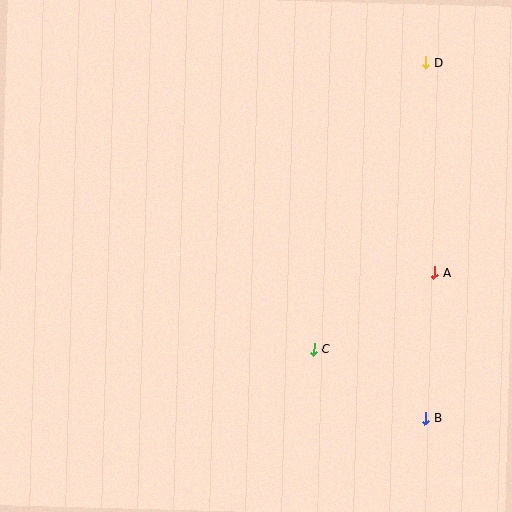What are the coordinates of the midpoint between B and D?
The midpoint between B and D is at (426, 240).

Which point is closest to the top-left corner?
Point D is closest to the top-left corner.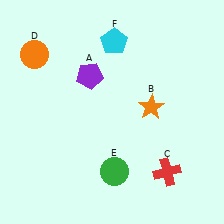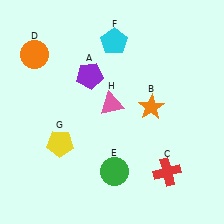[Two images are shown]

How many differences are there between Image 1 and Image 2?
There are 2 differences between the two images.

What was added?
A yellow pentagon (G), a pink triangle (H) were added in Image 2.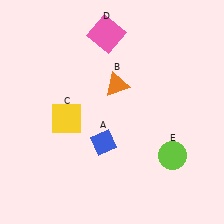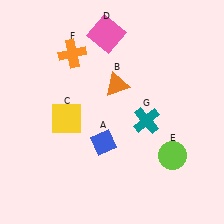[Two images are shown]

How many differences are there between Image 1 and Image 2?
There are 2 differences between the two images.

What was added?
An orange cross (F), a teal cross (G) were added in Image 2.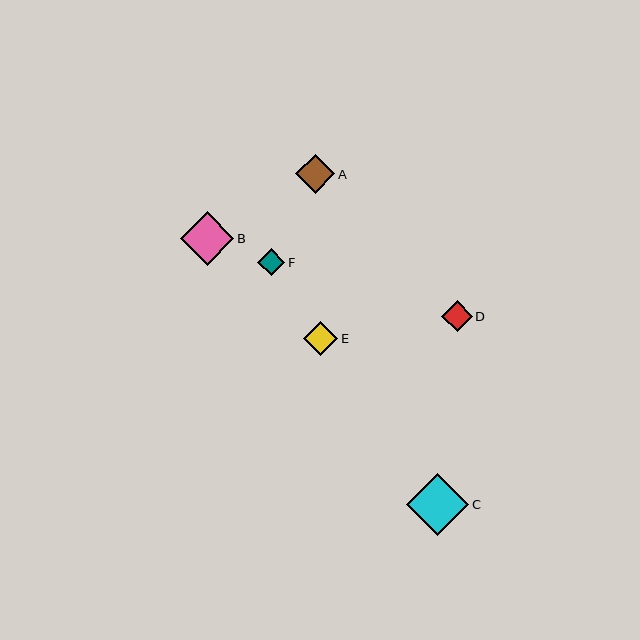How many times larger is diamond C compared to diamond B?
Diamond C is approximately 1.2 times the size of diamond B.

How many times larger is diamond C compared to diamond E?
Diamond C is approximately 1.8 times the size of diamond E.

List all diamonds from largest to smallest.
From largest to smallest: C, B, A, E, D, F.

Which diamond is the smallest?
Diamond F is the smallest with a size of approximately 28 pixels.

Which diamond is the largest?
Diamond C is the largest with a size of approximately 62 pixels.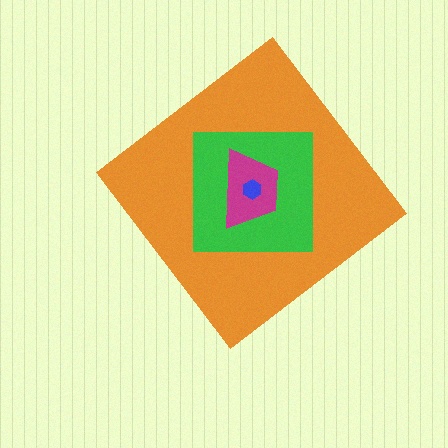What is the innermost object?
The blue hexagon.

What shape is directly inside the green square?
The magenta trapezoid.